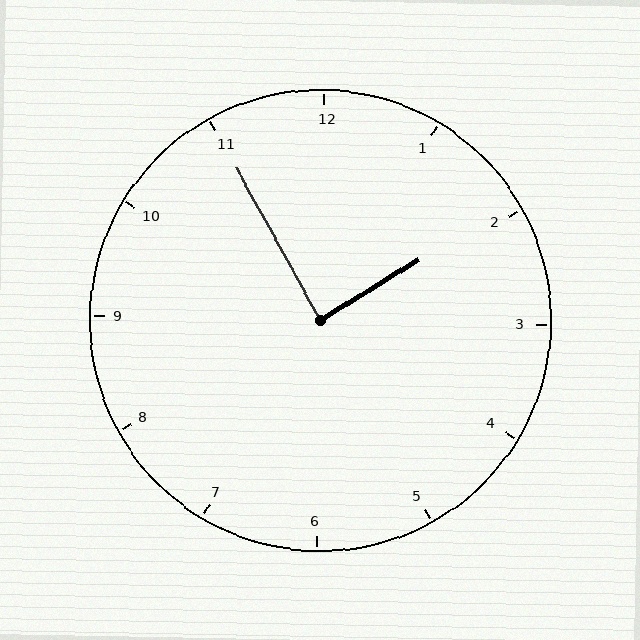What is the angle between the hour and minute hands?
Approximately 88 degrees.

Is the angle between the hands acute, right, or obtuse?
It is right.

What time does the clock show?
1:55.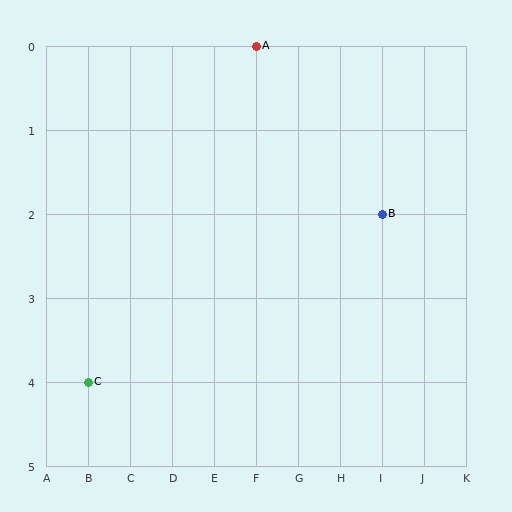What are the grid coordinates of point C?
Point C is at grid coordinates (B, 4).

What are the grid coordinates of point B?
Point B is at grid coordinates (I, 2).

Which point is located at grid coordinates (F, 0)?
Point A is at (F, 0).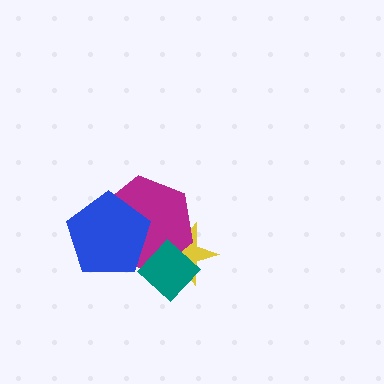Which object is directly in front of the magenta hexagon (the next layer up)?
The teal diamond is directly in front of the magenta hexagon.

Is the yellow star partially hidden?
Yes, it is partially covered by another shape.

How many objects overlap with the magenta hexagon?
3 objects overlap with the magenta hexagon.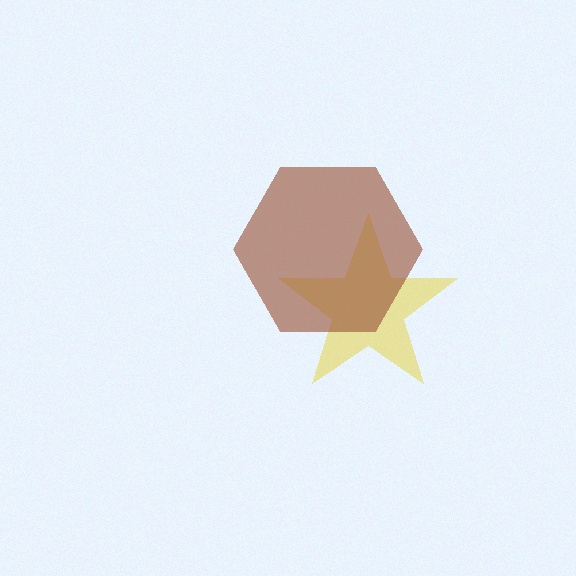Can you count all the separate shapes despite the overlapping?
Yes, there are 2 separate shapes.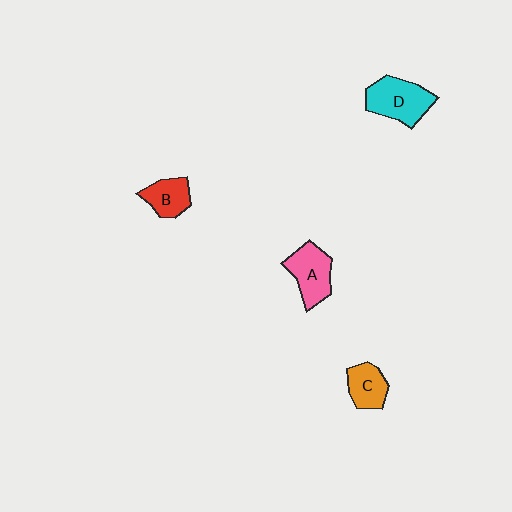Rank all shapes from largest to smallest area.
From largest to smallest: D (cyan), A (pink), C (orange), B (red).